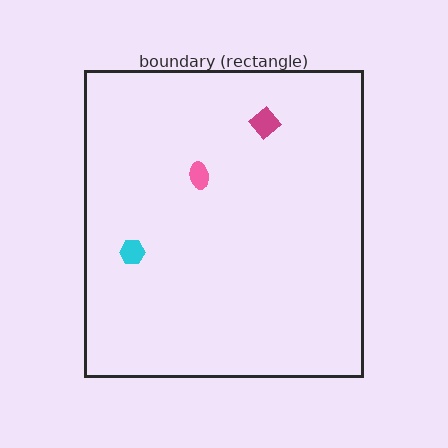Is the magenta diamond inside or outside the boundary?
Inside.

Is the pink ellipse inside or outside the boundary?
Inside.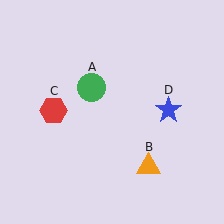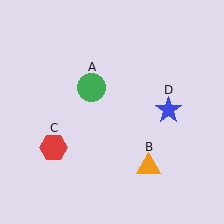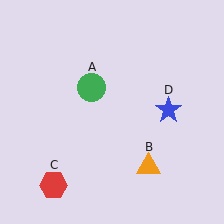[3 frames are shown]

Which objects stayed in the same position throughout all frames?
Green circle (object A) and orange triangle (object B) and blue star (object D) remained stationary.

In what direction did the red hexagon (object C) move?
The red hexagon (object C) moved down.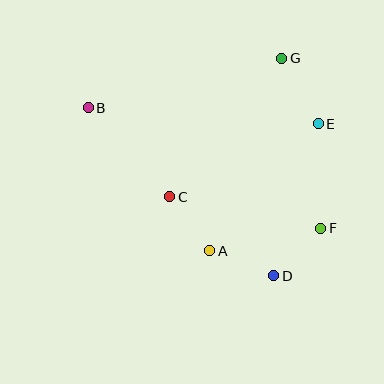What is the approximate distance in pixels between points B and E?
The distance between B and E is approximately 230 pixels.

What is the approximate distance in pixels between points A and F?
The distance between A and F is approximately 113 pixels.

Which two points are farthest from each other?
Points B and F are farthest from each other.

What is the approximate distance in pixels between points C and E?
The distance between C and E is approximately 165 pixels.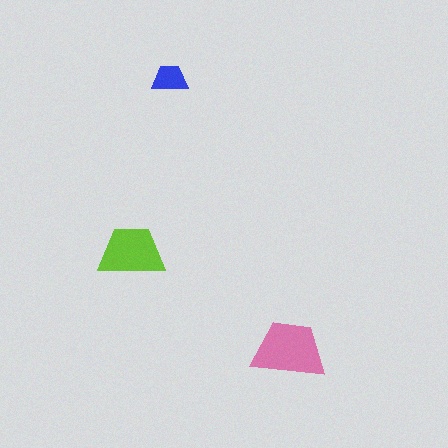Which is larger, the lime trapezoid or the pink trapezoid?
The pink one.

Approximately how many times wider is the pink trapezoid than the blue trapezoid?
About 2 times wider.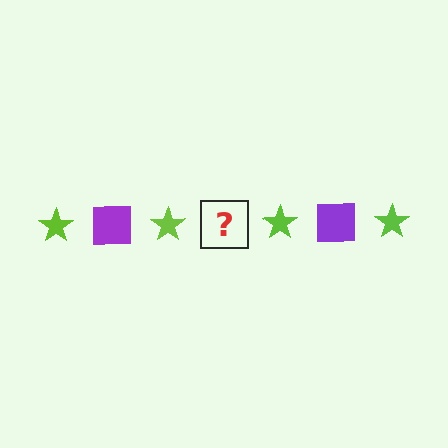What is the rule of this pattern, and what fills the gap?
The rule is that the pattern alternates between lime star and purple square. The gap should be filled with a purple square.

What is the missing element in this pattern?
The missing element is a purple square.